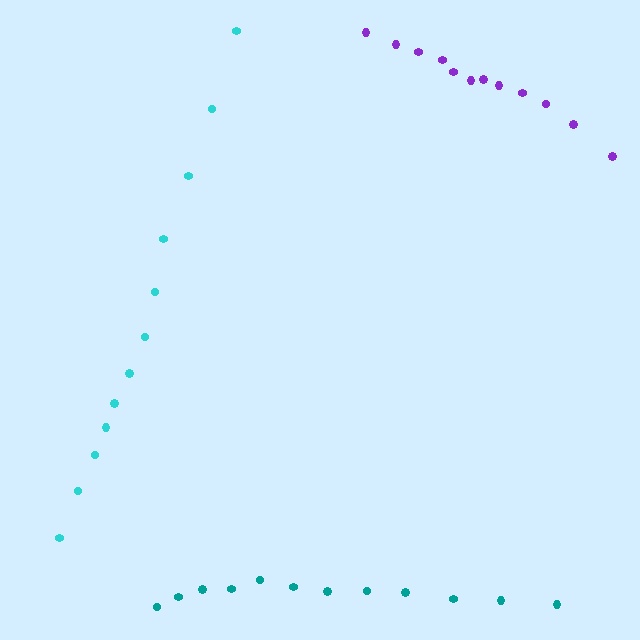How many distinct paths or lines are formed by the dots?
There are 3 distinct paths.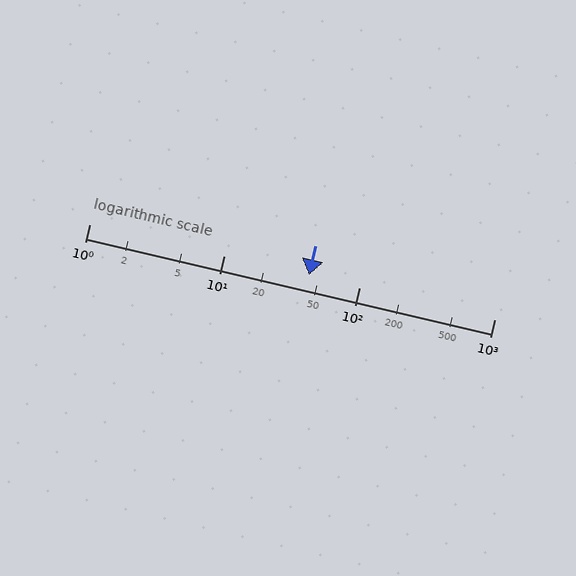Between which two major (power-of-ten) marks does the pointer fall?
The pointer is between 10 and 100.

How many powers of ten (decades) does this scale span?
The scale spans 3 decades, from 1 to 1000.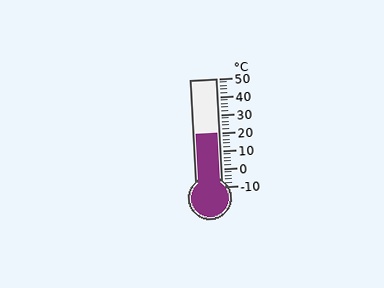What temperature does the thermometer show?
The thermometer shows approximately 20°C.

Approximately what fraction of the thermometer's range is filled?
The thermometer is filled to approximately 50% of its range.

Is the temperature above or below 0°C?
The temperature is above 0°C.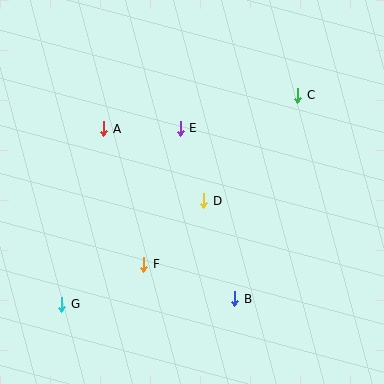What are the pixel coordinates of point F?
Point F is at (144, 264).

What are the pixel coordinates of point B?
Point B is at (234, 299).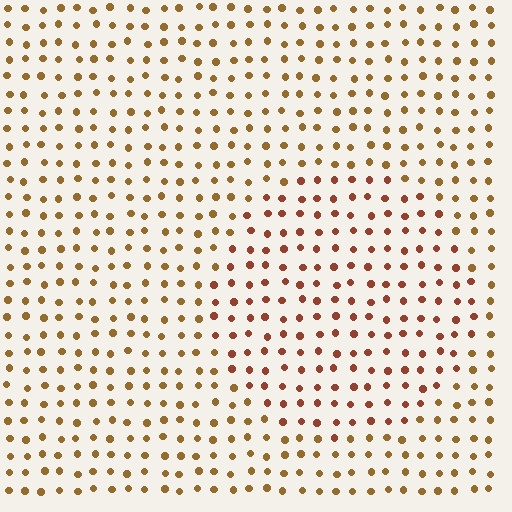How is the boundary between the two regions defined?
The boundary is defined purely by a slight shift in hue (about 26 degrees). Spacing, size, and orientation are identical on both sides.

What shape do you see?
I see a circle.